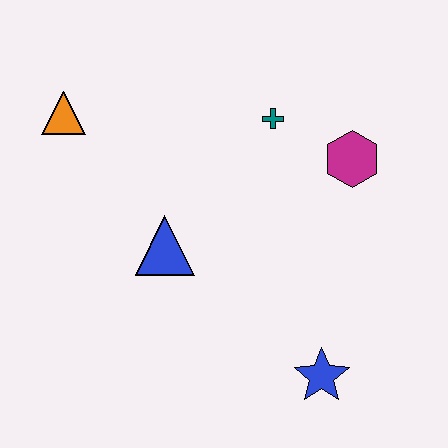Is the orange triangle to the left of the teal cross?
Yes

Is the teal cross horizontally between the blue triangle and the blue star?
Yes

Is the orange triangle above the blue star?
Yes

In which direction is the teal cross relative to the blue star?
The teal cross is above the blue star.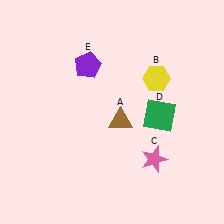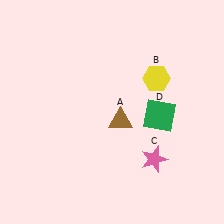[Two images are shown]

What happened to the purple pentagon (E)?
The purple pentagon (E) was removed in Image 2. It was in the top-left area of Image 1.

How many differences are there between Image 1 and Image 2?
There is 1 difference between the two images.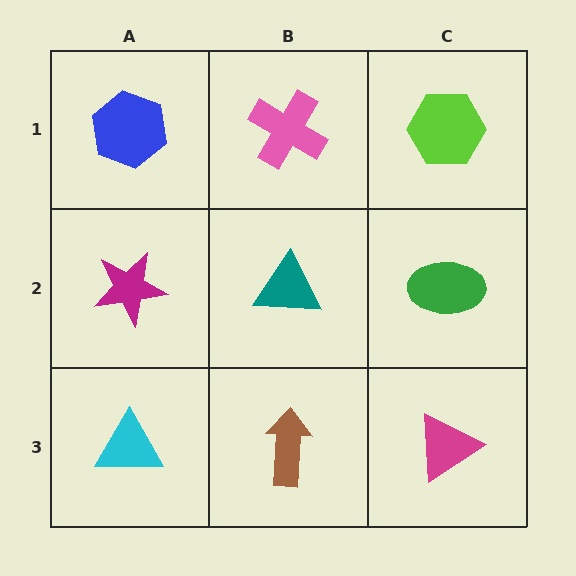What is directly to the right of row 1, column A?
A pink cross.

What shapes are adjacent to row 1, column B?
A teal triangle (row 2, column B), a blue hexagon (row 1, column A), a lime hexagon (row 1, column C).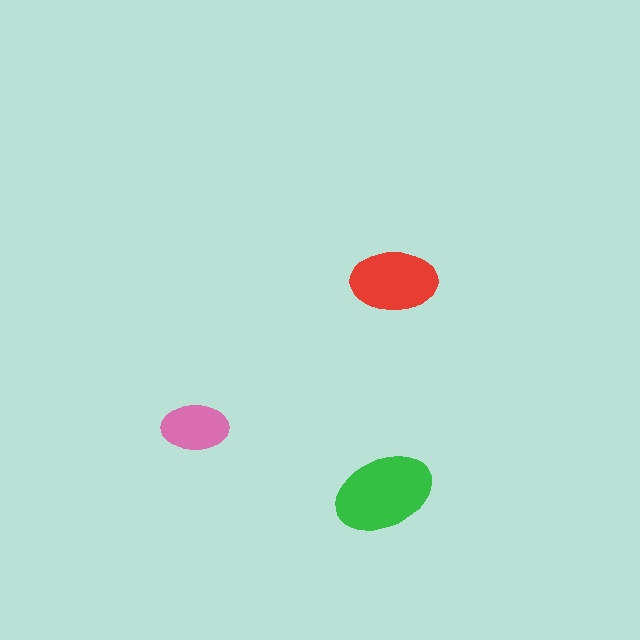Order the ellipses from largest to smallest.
the green one, the red one, the pink one.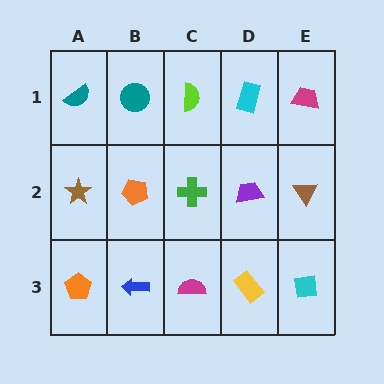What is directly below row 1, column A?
A brown star.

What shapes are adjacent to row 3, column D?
A purple trapezoid (row 2, column D), a magenta semicircle (row 3, column C), a cyan square (row 3, column E).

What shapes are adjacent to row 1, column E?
A brown triangle (row 2, column E), a cyan rectangle (row 1, column D).